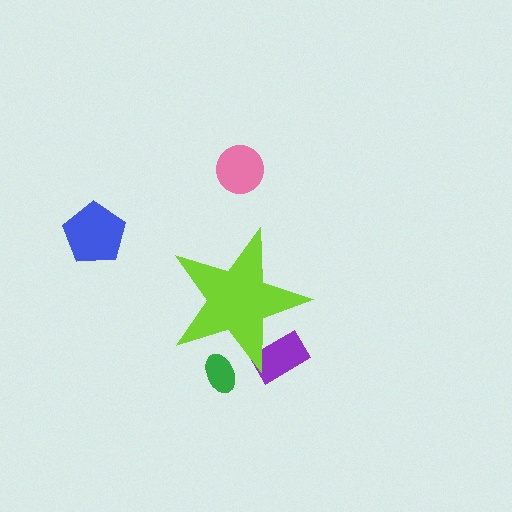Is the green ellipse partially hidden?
Yes, the green ellipse is partially hidden behind the lime star.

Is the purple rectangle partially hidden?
Yes, the purple rectangle is partially hidden behind the lime star.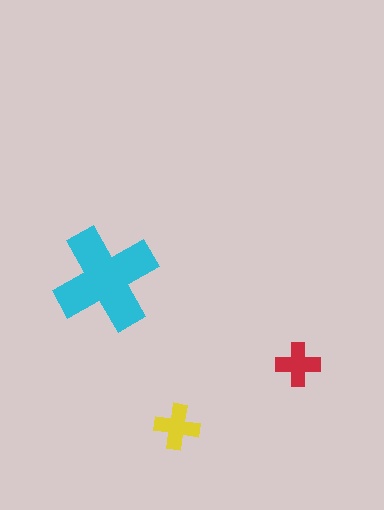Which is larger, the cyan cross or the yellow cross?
The cyan one.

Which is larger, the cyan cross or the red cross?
The cyan one.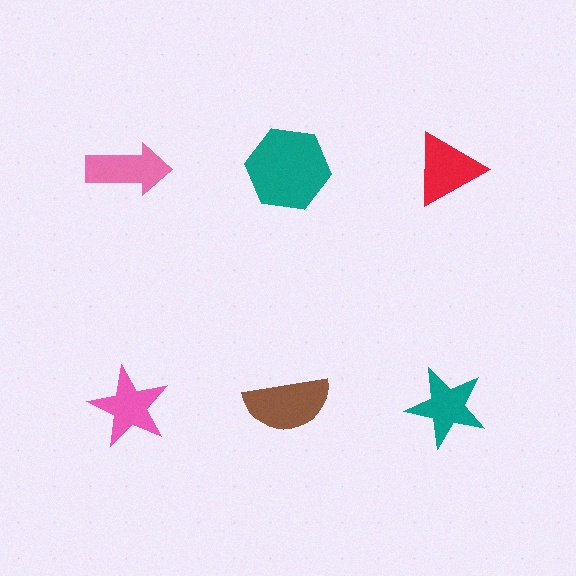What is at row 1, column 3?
A red triangle.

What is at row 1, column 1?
A pink arrow.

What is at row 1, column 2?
A teal hexagon.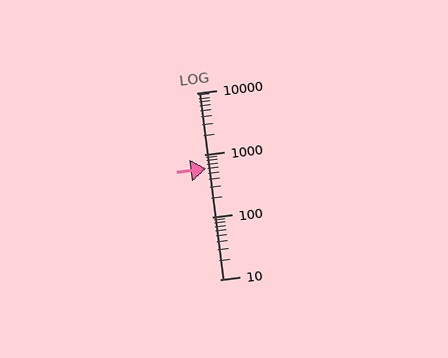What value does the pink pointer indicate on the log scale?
The pointer indicates approximately 600.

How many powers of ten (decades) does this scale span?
The scale spans 3 decades, from 10 to 10000.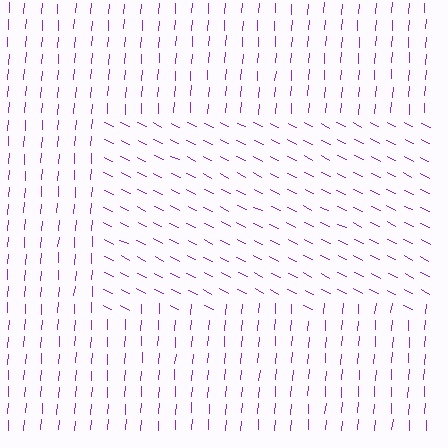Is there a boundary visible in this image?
Yes, there is a texture boundary formed by a change in line orientation.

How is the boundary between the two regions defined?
The boundary is defined purely by a change in line orientation (approximately 68 degrees difference). All lines are the same color and thickness.